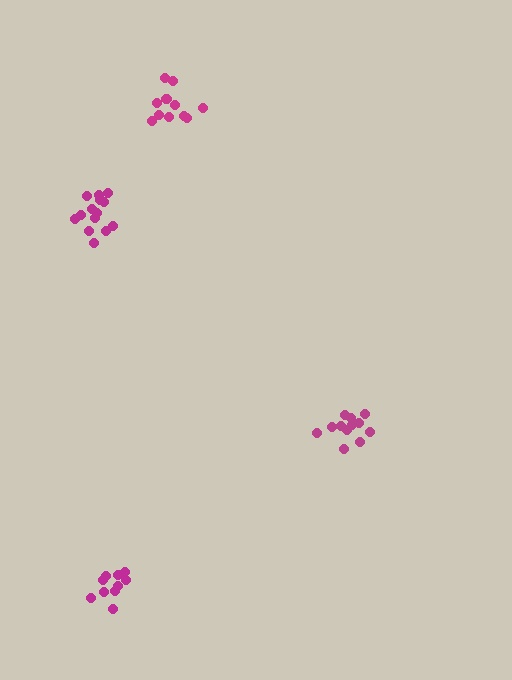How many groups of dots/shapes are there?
There are 4 groups.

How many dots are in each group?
Group 1: 12 dots, Group 2: 10 dots, Group 3: 14 dots, Group 4: 12 dots (48 total).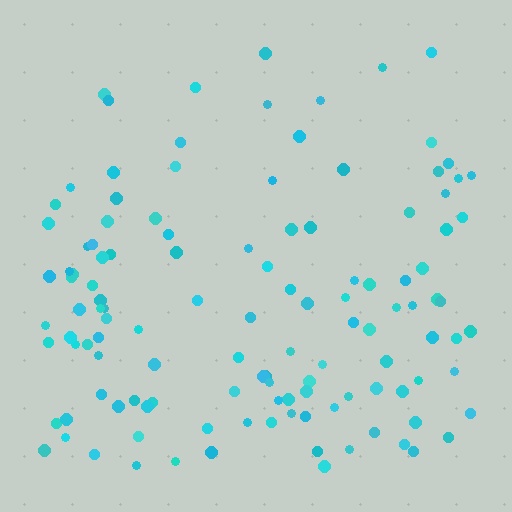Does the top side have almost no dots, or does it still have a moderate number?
Still a moderate number, just noticeably fewer than the bottom.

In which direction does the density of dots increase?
From top to bottom, with the bottom side densest.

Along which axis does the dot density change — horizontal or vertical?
Vertical.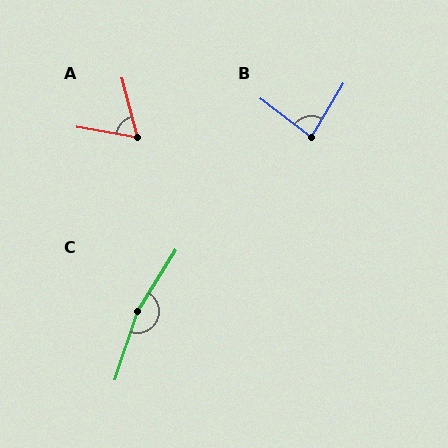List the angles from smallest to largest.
A (65°), B (83°), C (166°).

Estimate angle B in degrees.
Approximately 83 degrees.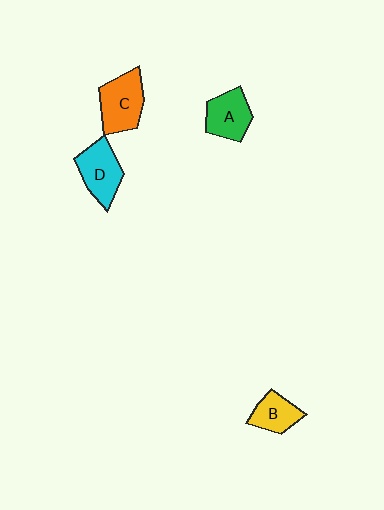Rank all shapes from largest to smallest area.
From largest to smallest: C (orange), D (cyan), A (green), B (yellow).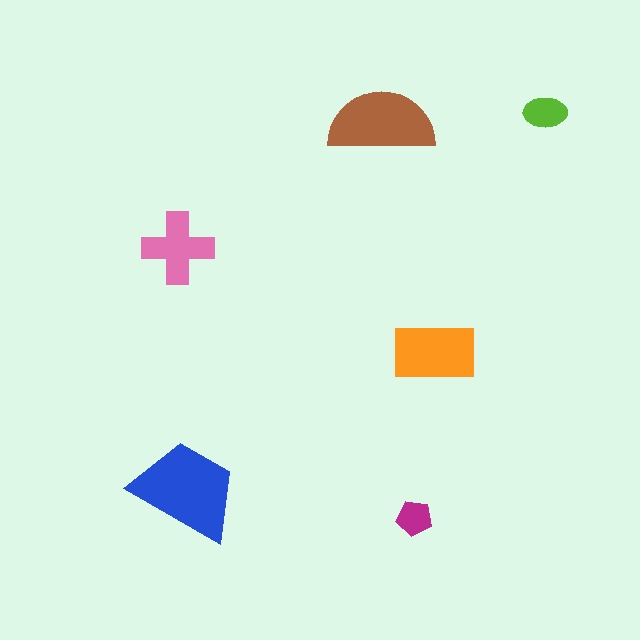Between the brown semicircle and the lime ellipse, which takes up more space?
The brown semicircle.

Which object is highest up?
The lime ellipse is topmost.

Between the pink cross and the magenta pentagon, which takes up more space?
The pink cross.